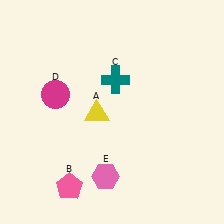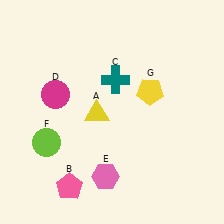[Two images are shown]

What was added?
A lime circle (F), a yellow pentagon (G) were added in Image 2.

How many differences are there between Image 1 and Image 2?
There are 2 differences between the two images.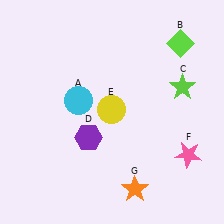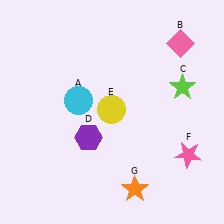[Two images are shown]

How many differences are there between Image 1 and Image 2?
There is 1 difference between the two images.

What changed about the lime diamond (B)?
In Image 1, B is lime. In Image 2, it changed to pink.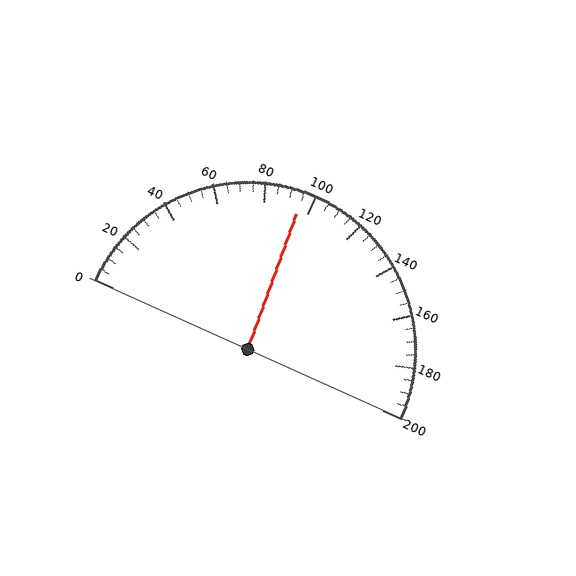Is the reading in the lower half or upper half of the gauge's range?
The reading is in the lower half of the range (0 to 200).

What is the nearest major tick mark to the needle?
The nearest major tick mark is 100.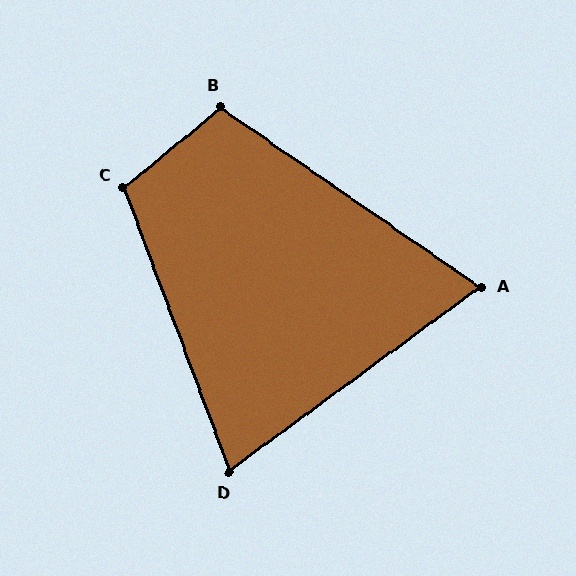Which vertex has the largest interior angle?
C, at approximately 109 degrees.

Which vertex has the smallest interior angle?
A, at approximately 71 degrees.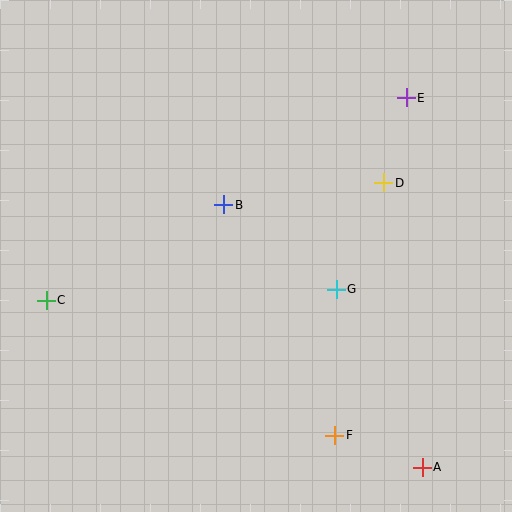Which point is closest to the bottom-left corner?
Point C is closest to the bottom-left corner.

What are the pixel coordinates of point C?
Point C is at (46, 301).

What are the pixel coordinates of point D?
Point D is at (384, 183).